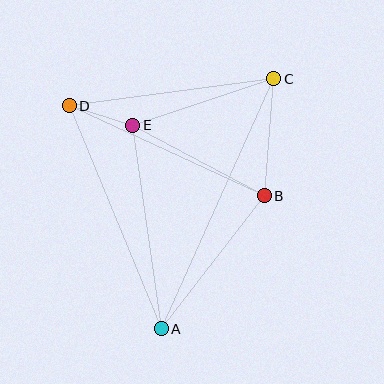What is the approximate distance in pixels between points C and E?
The distance between C and E is approximately 148 pixels.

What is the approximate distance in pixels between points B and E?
The distance between B and E is approximately 149 pixels.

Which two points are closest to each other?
Points D and E are closest to each other.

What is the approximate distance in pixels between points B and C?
The distance between B and C is approximately 117 pixels.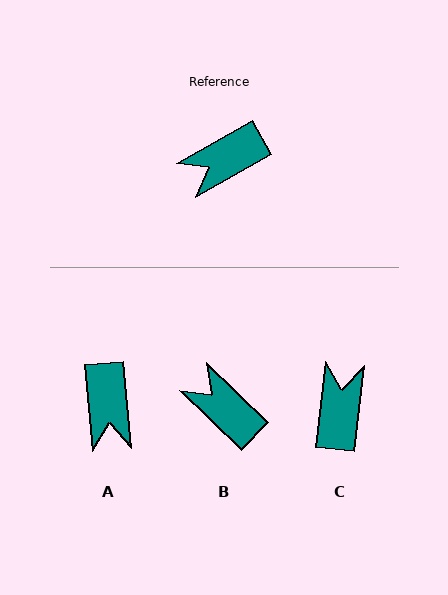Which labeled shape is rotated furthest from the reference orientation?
C, about 126 degrees away.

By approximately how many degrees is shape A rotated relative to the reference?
Approximately 65 degrees counter-clockwise.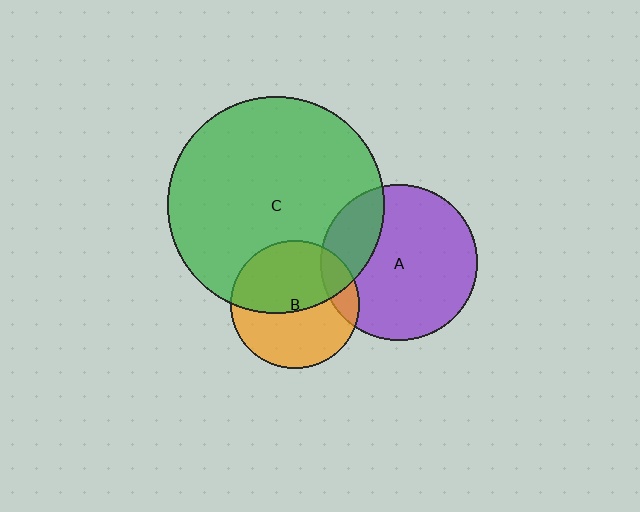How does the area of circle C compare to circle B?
Approximately 2.8 times.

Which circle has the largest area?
Circle C (green).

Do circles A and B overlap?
Yes.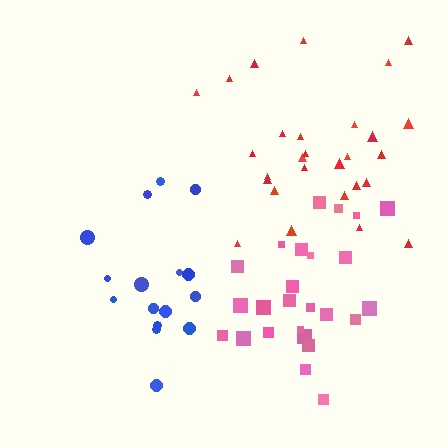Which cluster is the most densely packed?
Pink.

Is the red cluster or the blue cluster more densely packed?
Red.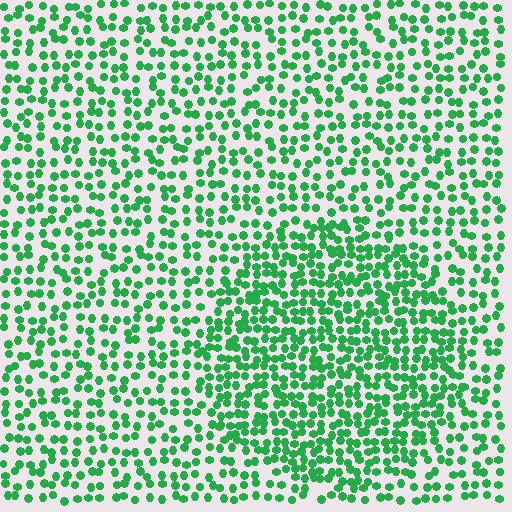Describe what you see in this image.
The image contains small green elements arranged at two different densities. A circle-shaped region is visible where the elements are more densely packed than the surrounding area.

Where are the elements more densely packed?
The elements are more densely packed inside the circle boundary.